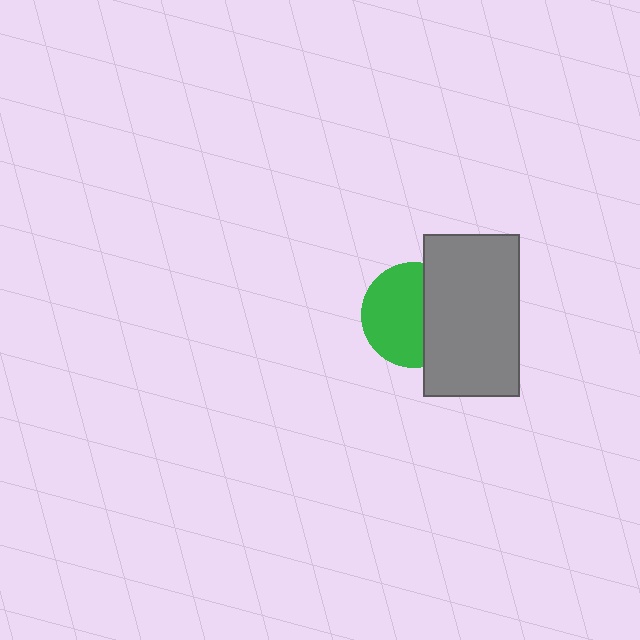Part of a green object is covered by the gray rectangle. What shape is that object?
It is a circle.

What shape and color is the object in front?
The object in front is a gray rectangle.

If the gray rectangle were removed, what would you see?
You would see the complete green circle.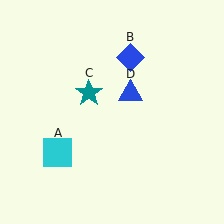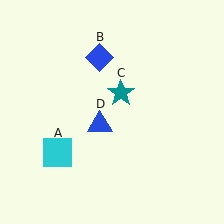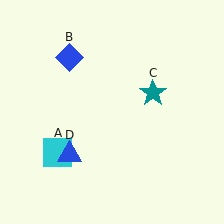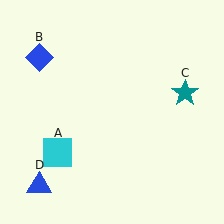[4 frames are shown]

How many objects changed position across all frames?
3 objects changed position: blue diamond (object B), teal star (object C), blue triangle (object D).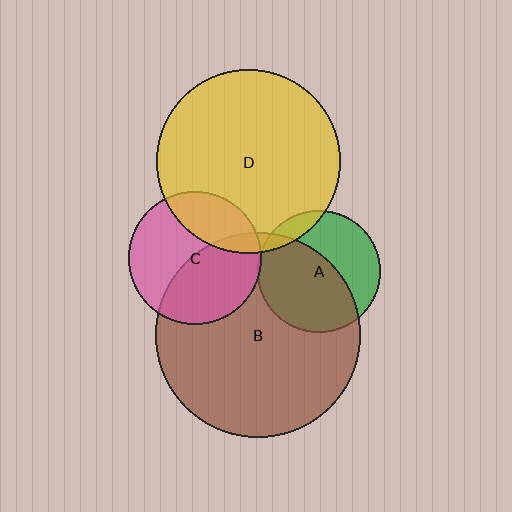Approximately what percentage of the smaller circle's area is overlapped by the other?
Approximately 45%.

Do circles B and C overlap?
Yes.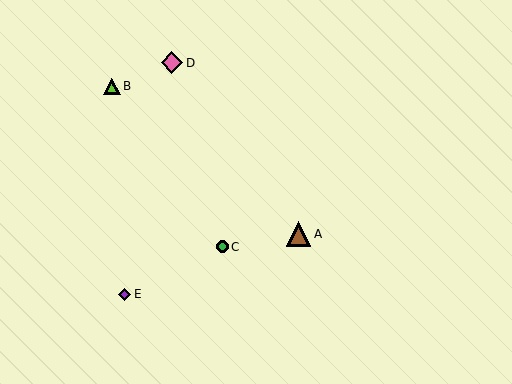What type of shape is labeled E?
Shape E is a purple diamond.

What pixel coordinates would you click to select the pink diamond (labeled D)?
Click at (172, 63) to select the pink diamond D.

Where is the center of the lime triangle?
The center of the lime triangle is at (112, 86).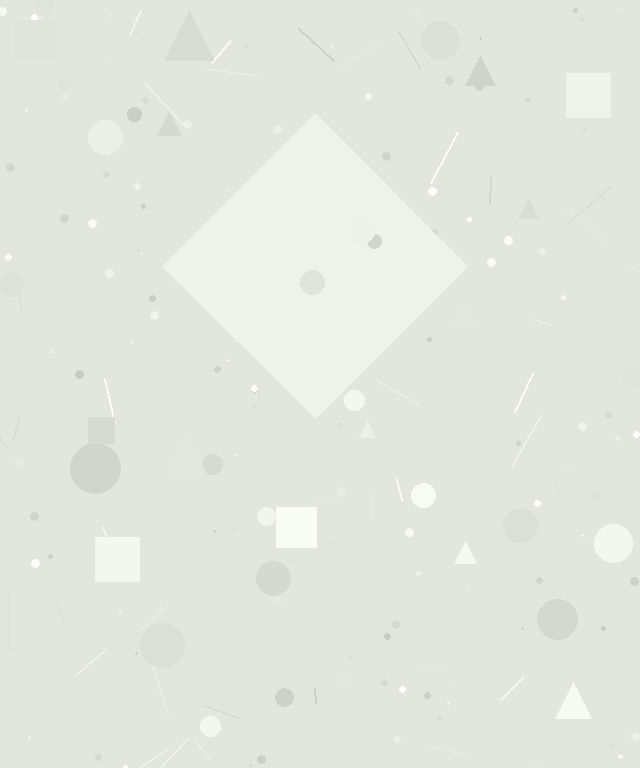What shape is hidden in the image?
A diamond is hidden in the image.